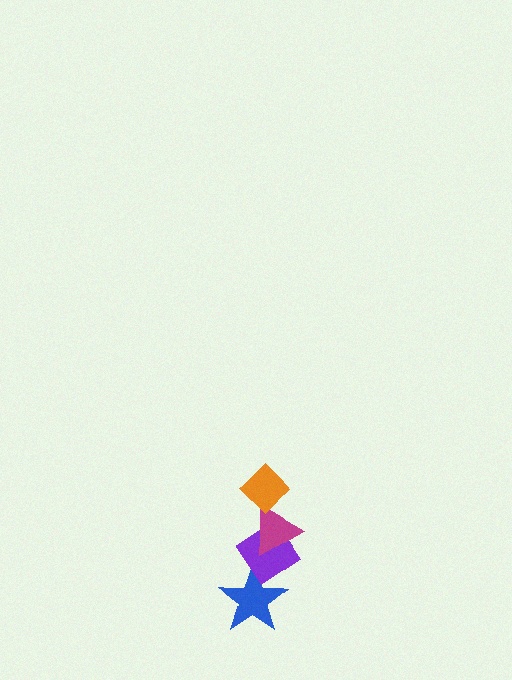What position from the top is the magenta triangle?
The magenta triangle is 2nd from the top.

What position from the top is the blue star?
The blue star is 4th from the top.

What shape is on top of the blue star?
The purple diamond is on top of the blue star.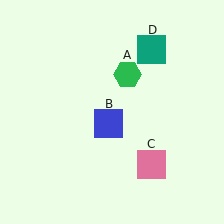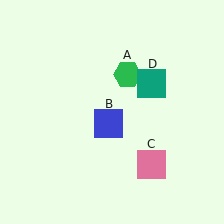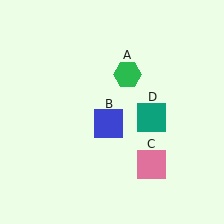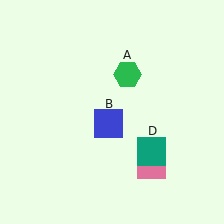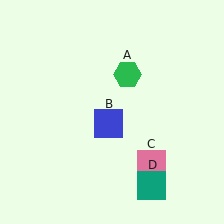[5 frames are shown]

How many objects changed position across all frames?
1 object changed position: teal square (object D).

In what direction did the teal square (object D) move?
The teal square (object D) moved down.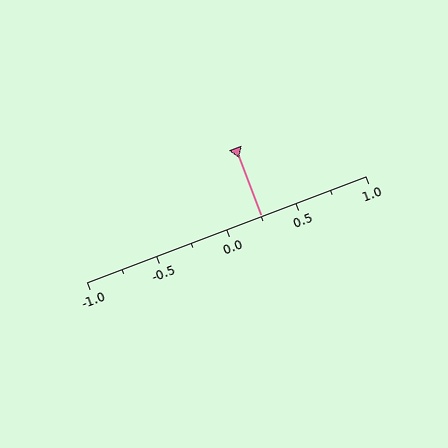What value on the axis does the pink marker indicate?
The marker indicates approximately 0.25.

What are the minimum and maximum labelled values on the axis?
The axis runs from -1.0 to 1.0.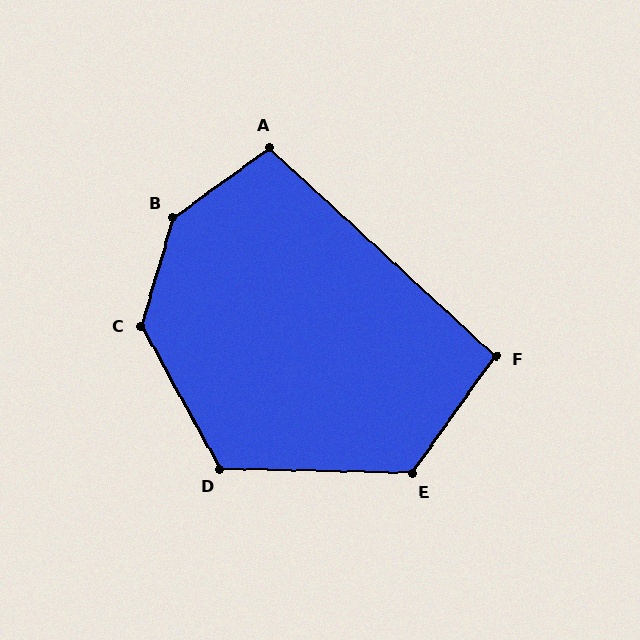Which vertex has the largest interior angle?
B, at approximately 142 degrees.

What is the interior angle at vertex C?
Approximately 135 degrees (obtuse).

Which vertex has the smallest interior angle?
F, at approximately 97 degrees.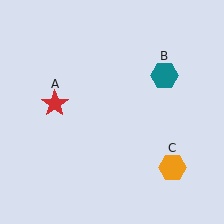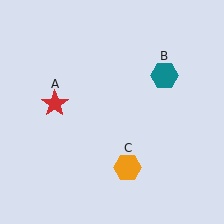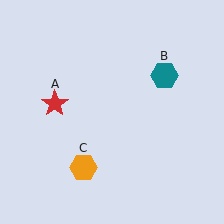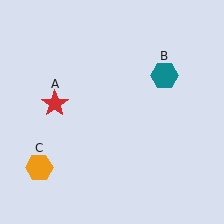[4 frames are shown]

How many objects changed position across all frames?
1 object changed position: orange hexagon (object C).